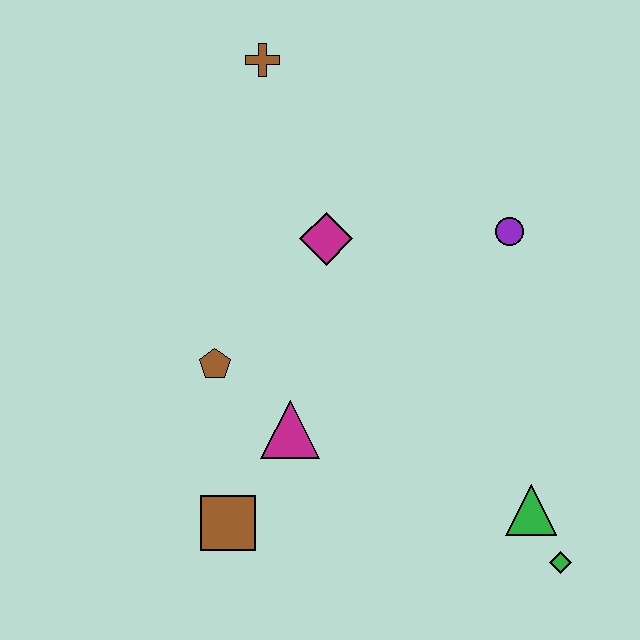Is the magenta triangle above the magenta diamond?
No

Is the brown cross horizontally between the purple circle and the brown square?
Yes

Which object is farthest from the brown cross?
The green diamond is farthest from the brown cross.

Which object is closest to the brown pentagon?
The magenta triangle is closest to the brown pentagon.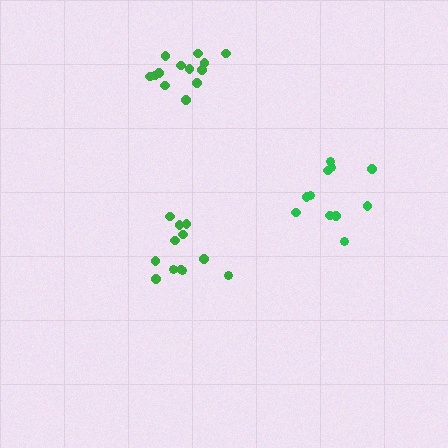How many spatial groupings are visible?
There are 3 spatial groupings.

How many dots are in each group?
Group 1: 11 dots, Group 2: 12 dots, Group 3: 13 dots (36 total).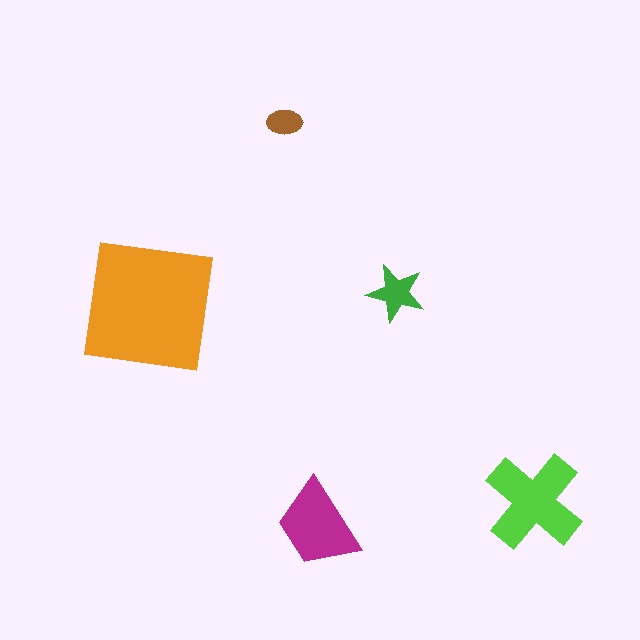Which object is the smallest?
The brown ellipse.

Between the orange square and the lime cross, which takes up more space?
The orange square.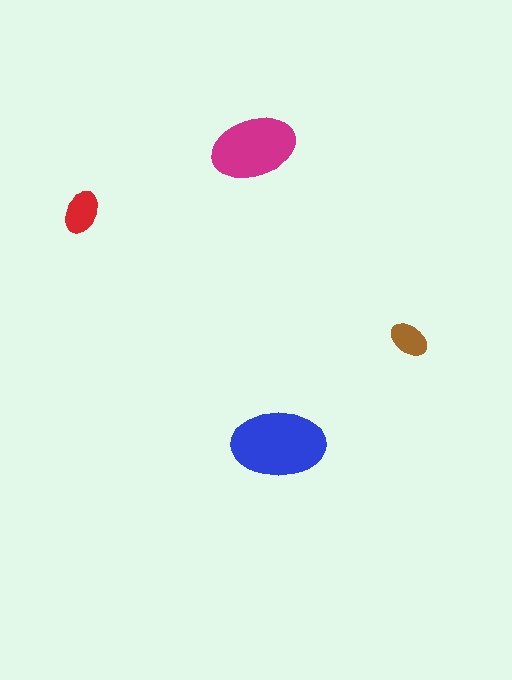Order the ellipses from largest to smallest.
the blue one, the magenta one, the red one, the brown one.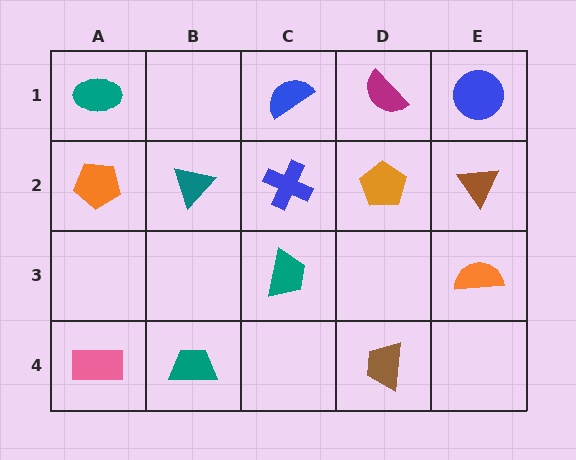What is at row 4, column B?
A teal trapezoid.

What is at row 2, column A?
An orange pentagon.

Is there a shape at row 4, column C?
No, that cell is empty.